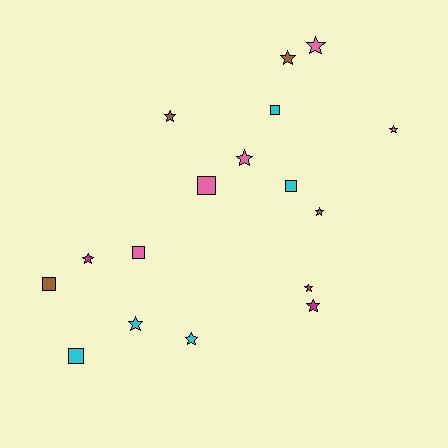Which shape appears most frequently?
Star, with 11 objects.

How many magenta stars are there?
There are 3 magenta stars.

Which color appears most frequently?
Pink, with 5 objects.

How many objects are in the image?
There are 17 objects.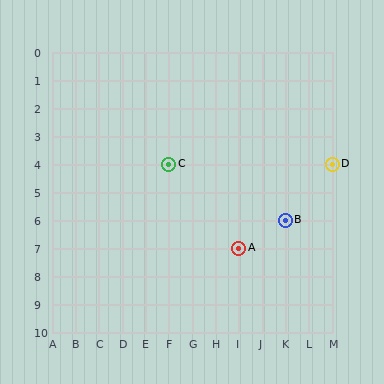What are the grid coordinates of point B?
Point B is at grid coordinates (K, 6).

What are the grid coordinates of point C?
Point C is at grid coordinates (F, 4).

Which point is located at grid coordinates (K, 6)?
Point B is at (K, 6).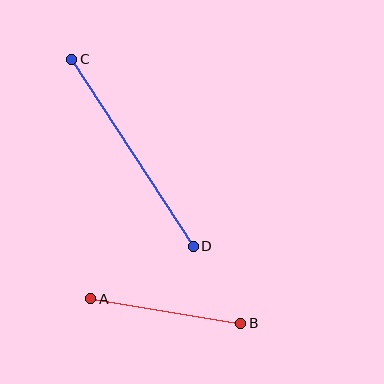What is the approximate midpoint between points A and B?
The midpoint is at approximately (166, 311) pixels.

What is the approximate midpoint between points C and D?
The midpoint is at approximately (132, 153) pixels.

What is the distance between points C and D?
The distance is approximately 223 pixels.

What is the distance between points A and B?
The distance is approximately 152 pixels.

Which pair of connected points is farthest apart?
Points C and D are farthest apart.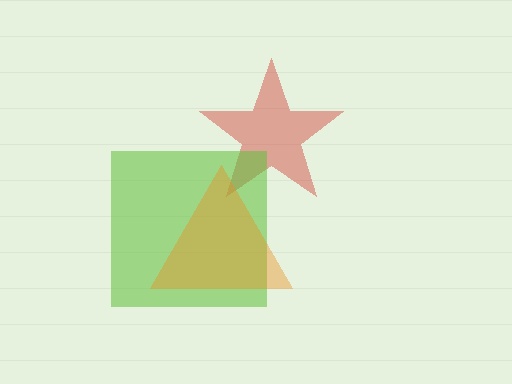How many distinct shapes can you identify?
There are 3 distinct shapes: a red star, a lime square, an orange triangle.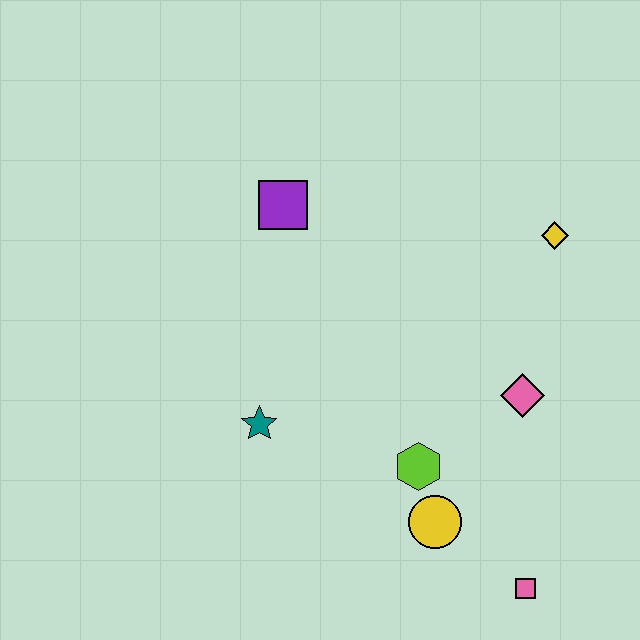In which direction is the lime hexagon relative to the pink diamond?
The lime hexagon is to the left of the pink diamond.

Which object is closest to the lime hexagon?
The yellow circle is closest to the lime hexagon.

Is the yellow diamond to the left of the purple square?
No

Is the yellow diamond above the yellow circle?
Yes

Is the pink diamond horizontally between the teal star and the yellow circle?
No